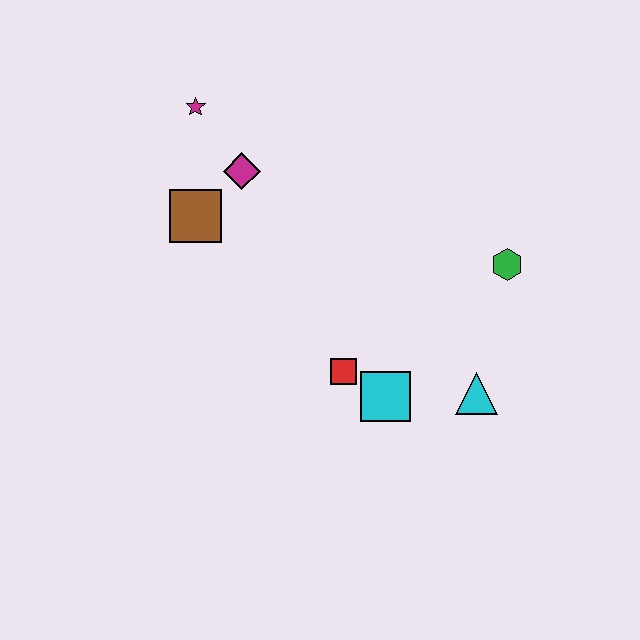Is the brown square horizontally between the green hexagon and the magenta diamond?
No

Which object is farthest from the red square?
The magenta star is farthest from the red square.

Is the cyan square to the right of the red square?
Yes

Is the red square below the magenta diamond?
Yes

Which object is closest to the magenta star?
The magenta diamond is closest to the magenta star.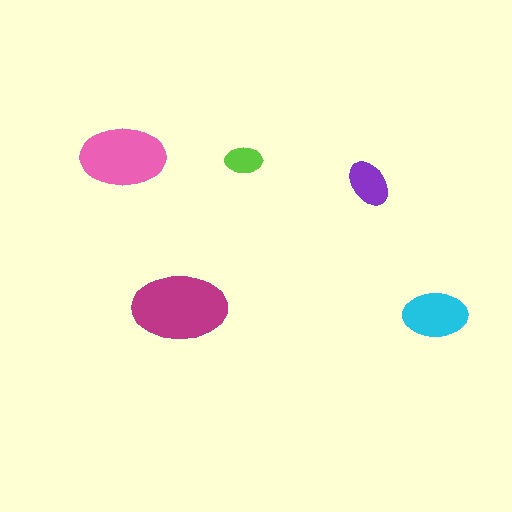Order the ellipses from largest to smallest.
the magenta one, the pink one, the cyan one, the purple one, the lime one.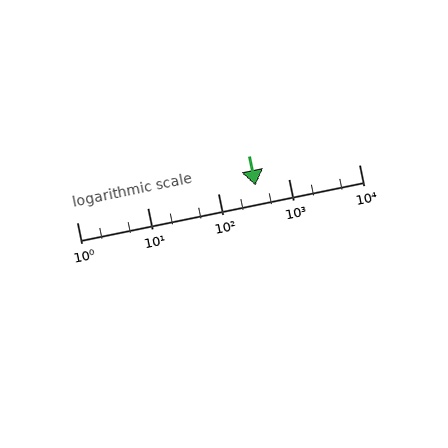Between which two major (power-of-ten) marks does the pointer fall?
The pointer is between 100 and 1000.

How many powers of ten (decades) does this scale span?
The scale spans 4 decades, from 1 to 10000.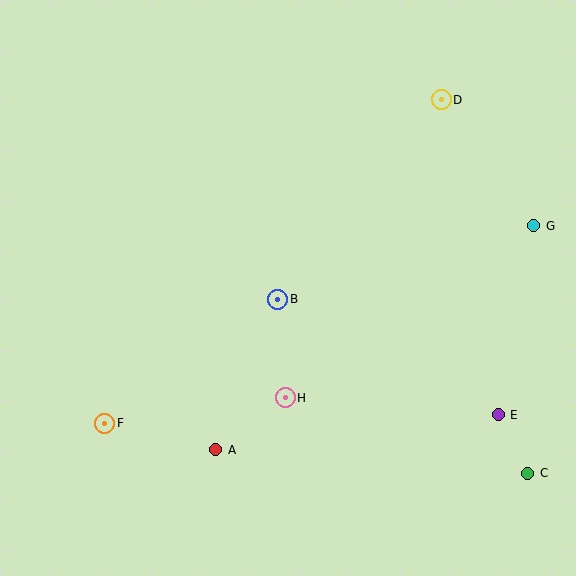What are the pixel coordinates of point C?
Point C is at (528, 473).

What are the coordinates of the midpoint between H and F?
The midpoint between H and F is at (195, 411).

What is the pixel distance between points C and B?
The distance between C and B is 305 pixels.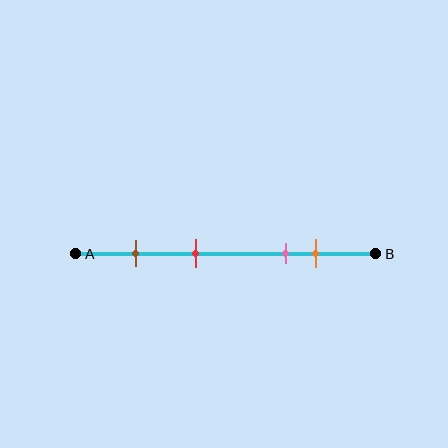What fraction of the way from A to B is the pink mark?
The pink mark is approximately 70% (0.7) of the way from A to B.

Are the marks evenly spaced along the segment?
No, the marks are not evenly spaced.